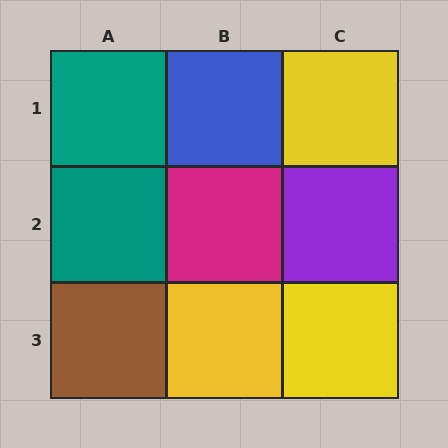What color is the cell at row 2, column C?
Purple.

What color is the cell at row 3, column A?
Brown.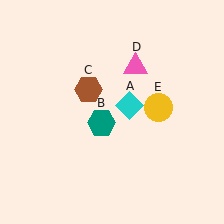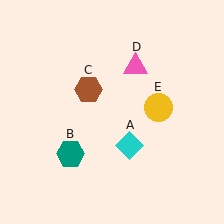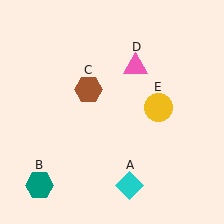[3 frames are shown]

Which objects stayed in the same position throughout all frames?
Brown hexagon (object C) and pink triangle (object D) and yellow circle (object E) remained stationary.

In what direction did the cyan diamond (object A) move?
The cyan diamond (object A) moved down.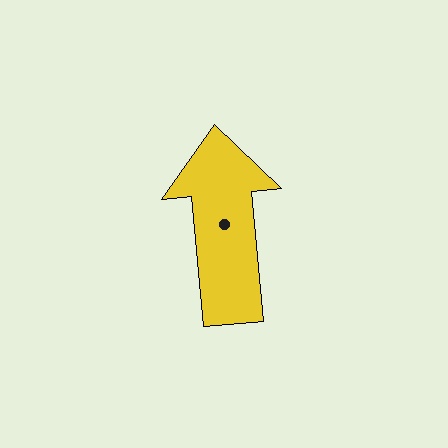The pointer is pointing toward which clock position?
Roughly 12 o'clock.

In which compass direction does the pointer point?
North.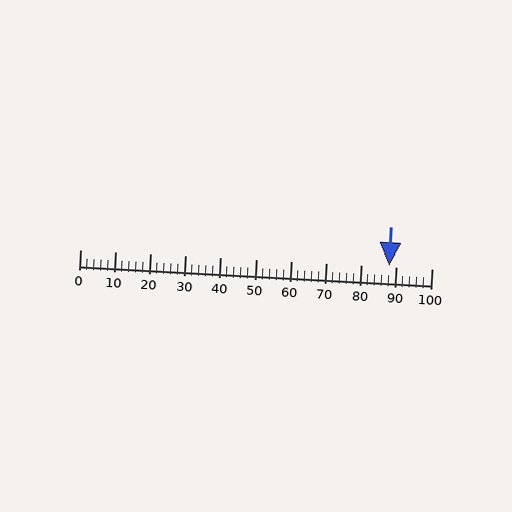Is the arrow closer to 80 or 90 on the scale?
The arrow is closer to 90.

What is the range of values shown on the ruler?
The ruler shows values from 0 to 100.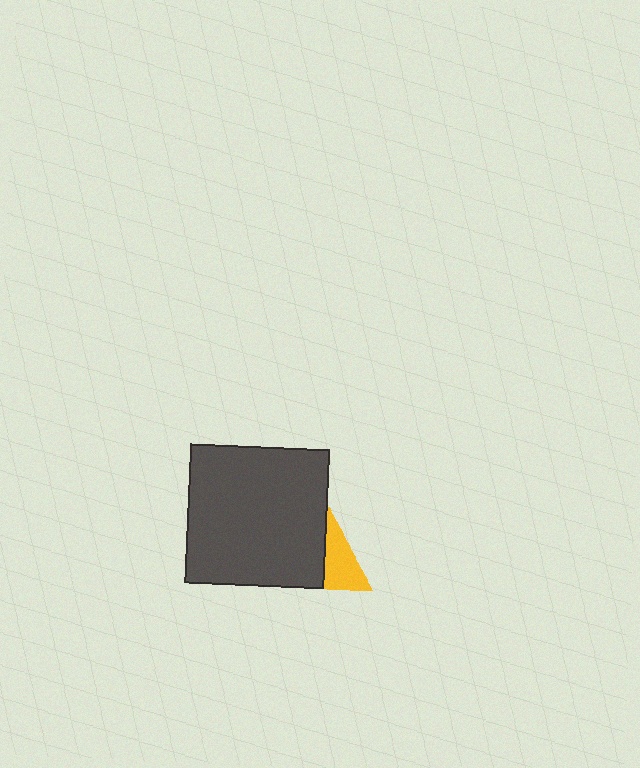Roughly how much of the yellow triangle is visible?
About half of it is visible (roughly 52%).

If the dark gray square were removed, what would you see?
You would see the complete yellow triangle.